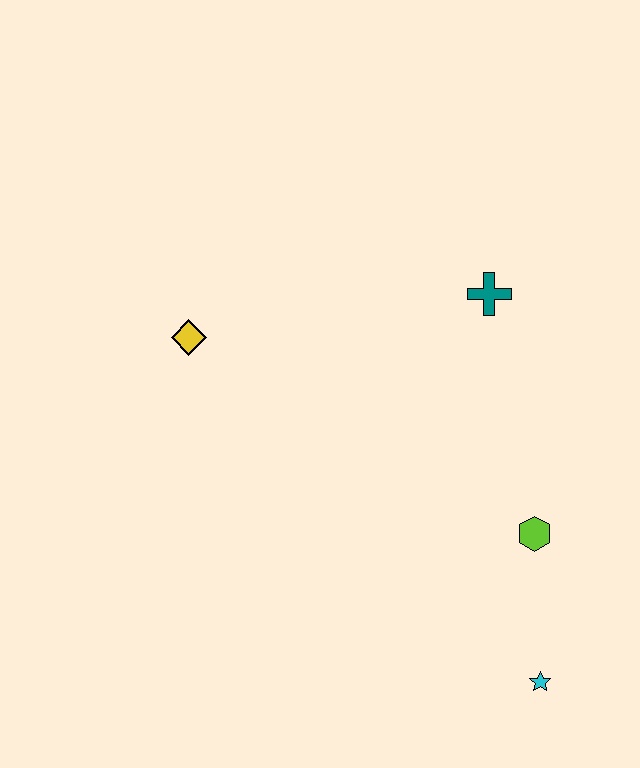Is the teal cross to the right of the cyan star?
No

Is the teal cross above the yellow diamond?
Yes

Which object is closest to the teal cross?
The lime hexagon is closest to the teal cross.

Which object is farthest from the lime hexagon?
The yellow diamond is farthest from the lime hexagon.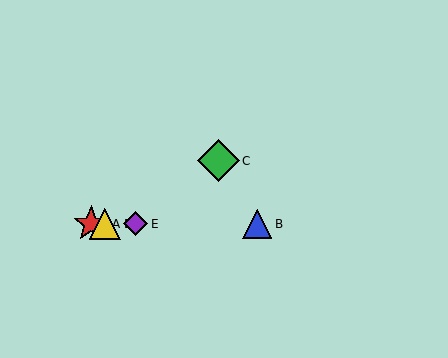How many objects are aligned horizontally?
4 objects (A, B, D, E) are aligned horizontally.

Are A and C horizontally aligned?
No, A is at y≈224 and C is at y≈161.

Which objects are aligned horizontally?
Objects A, B, D, E are aligned horizontally.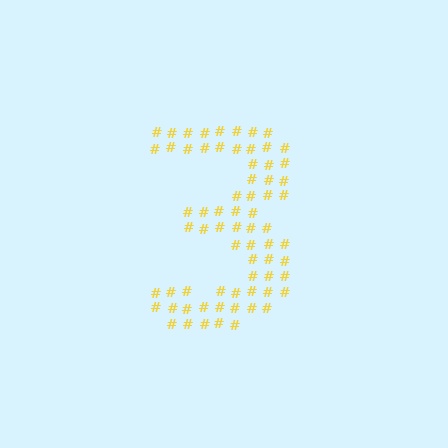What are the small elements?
The small elements are hash symbols.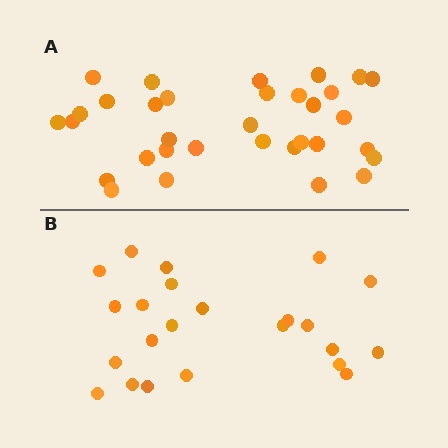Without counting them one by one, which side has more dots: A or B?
Region A (the top region) has more dots.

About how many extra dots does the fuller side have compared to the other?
Region A has roughly 10 or so more dots than region B.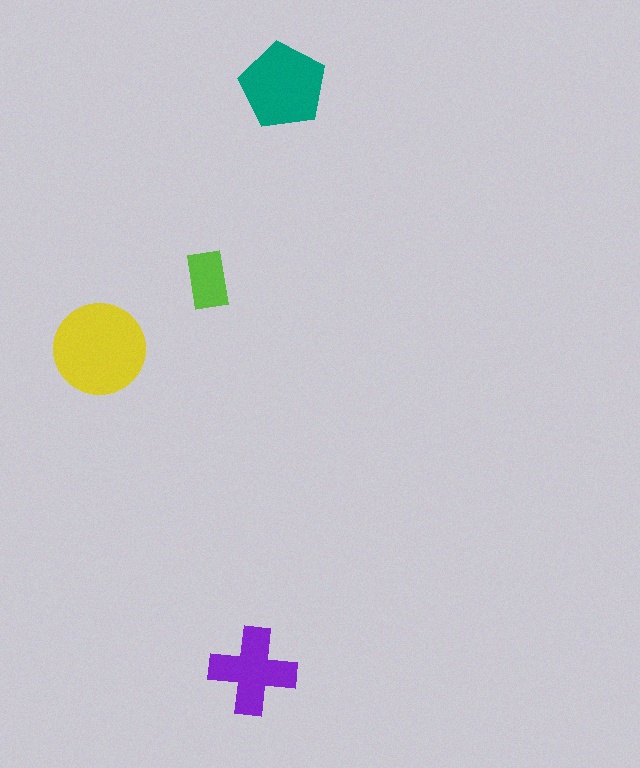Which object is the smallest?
The lime rectangle.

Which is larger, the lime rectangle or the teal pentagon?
The teal pentagon.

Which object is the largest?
The yellow circle.